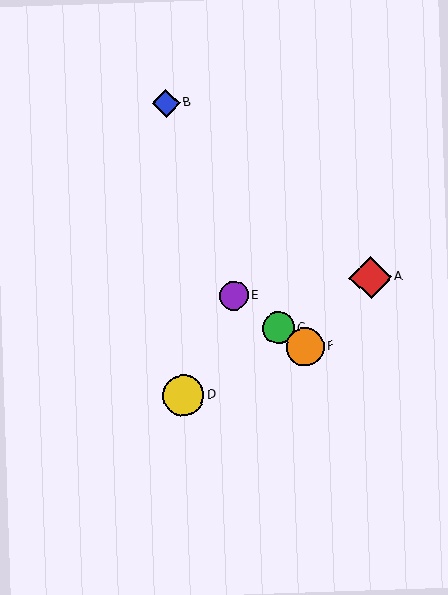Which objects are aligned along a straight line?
Objects C, E, F are aligned along a straight line.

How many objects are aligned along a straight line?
3 objects (C, E, F) are aligned along a straight line.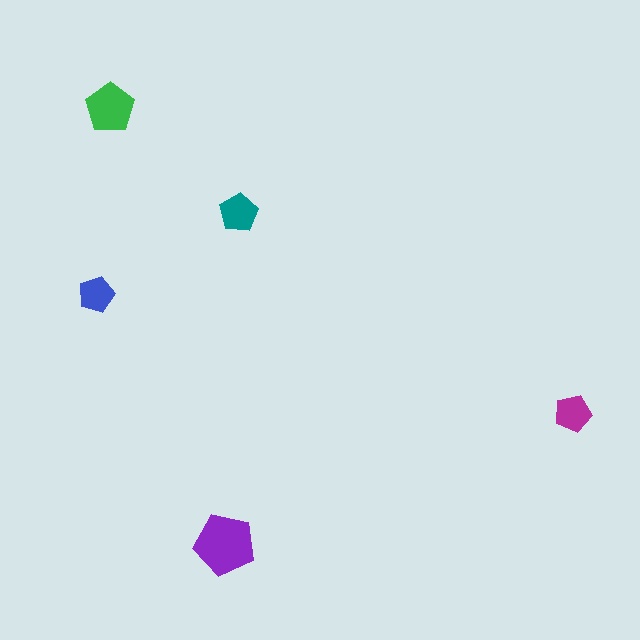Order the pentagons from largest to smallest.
the purple one, the green one, the teal one, the magenta one, the blue one.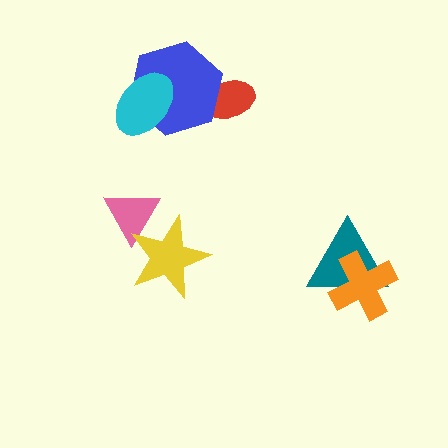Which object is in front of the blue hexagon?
The cyan ellipse is in front of the blue hexagon.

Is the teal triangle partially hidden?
Yes, it is partially covered by another shape.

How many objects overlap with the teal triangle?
1 object overlaps with the teal triangle.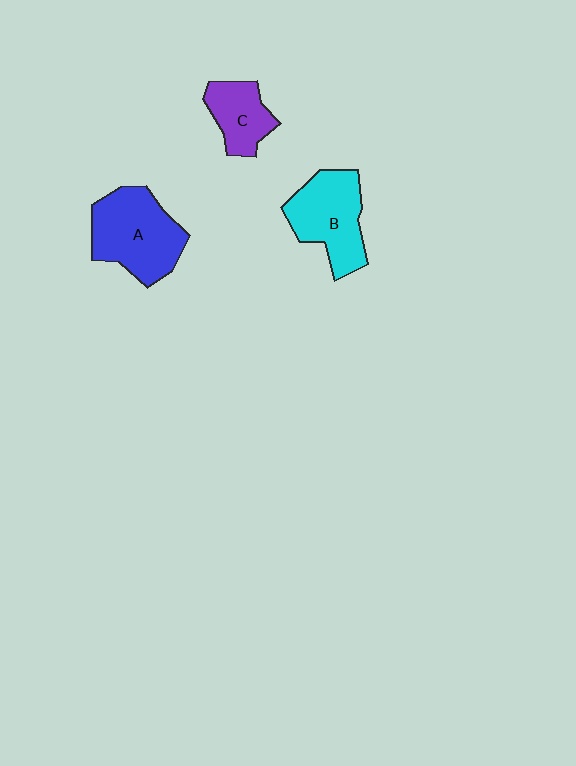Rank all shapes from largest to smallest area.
From largest to smallest: A (blue), B (cyan), C (purple).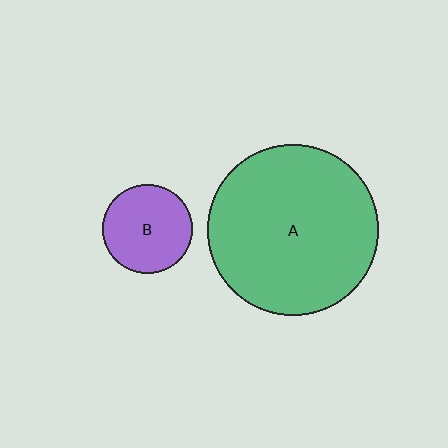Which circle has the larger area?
Circle A (green).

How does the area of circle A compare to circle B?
Approximately 3.6 times.